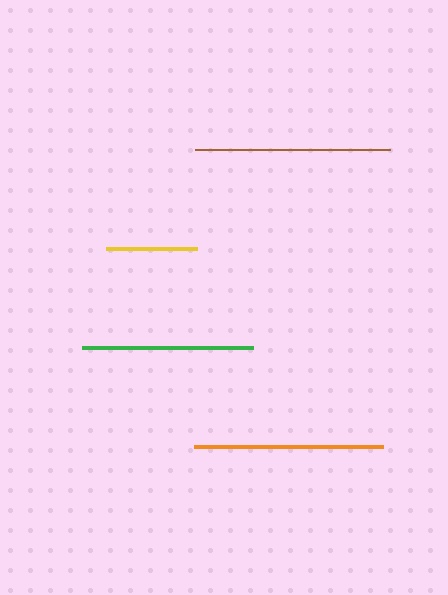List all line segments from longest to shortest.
From longest to shortest: brown, orange, green, yellow.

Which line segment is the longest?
The brown line is the longest at approximately 195 pixels.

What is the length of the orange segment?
The orange segment is approximately 189 pixels long.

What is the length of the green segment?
The green segment is approximately 172 pixels long.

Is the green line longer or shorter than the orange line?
The orange line is longer than the green line.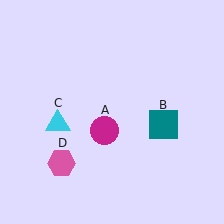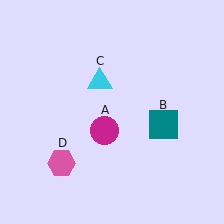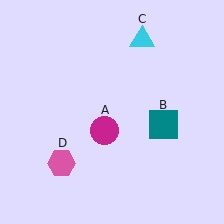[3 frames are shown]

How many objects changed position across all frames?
1 object changed position: cyan triangle (object C).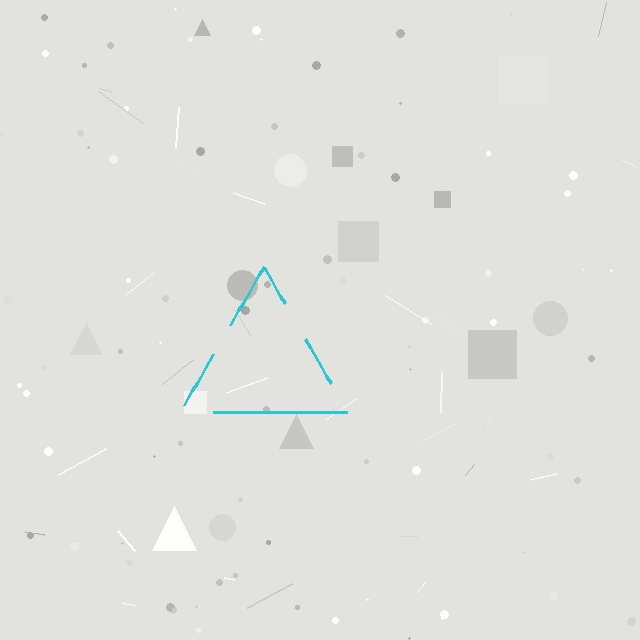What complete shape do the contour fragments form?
The contour fragments form a triangle.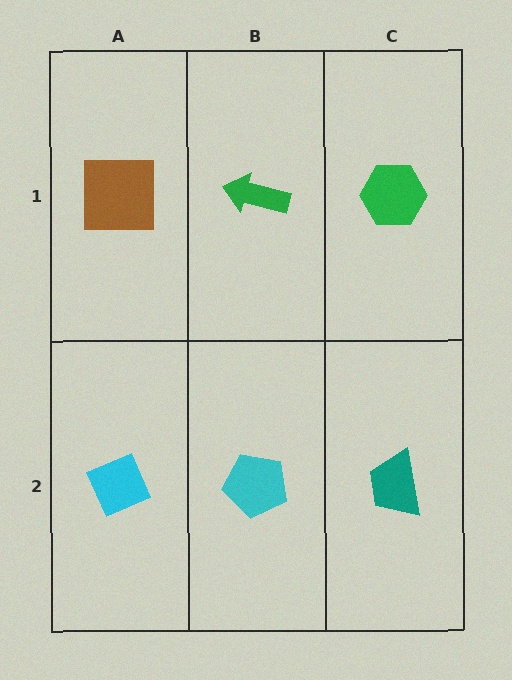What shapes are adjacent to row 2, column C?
A green hexagon (row 1, column C), a cyan pentagon (row 2, column B).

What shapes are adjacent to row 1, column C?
A teal trapezoid (row 2, column C), a green arrow (row 1, column B).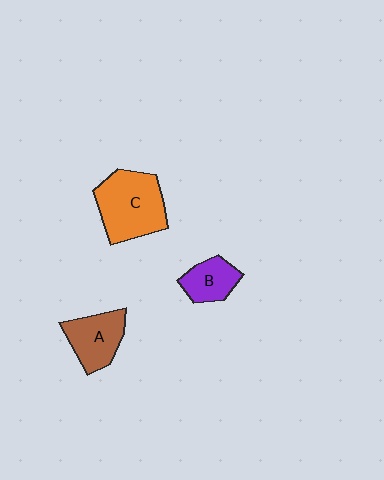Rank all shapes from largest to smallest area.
From largest to smallest: C (orange), A (brown), B (purple).